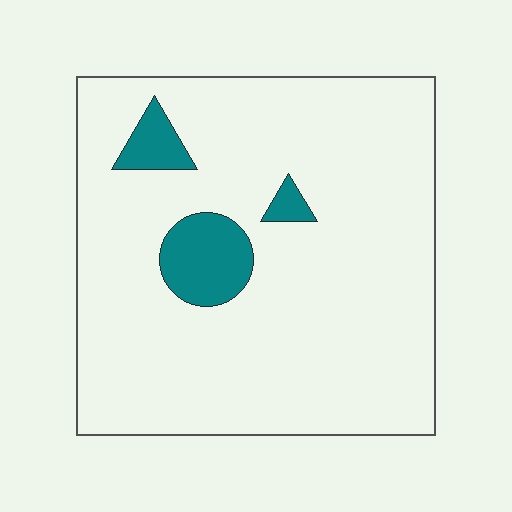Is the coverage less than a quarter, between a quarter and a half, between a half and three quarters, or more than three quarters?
Less than a quarter.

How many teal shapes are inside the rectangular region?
3.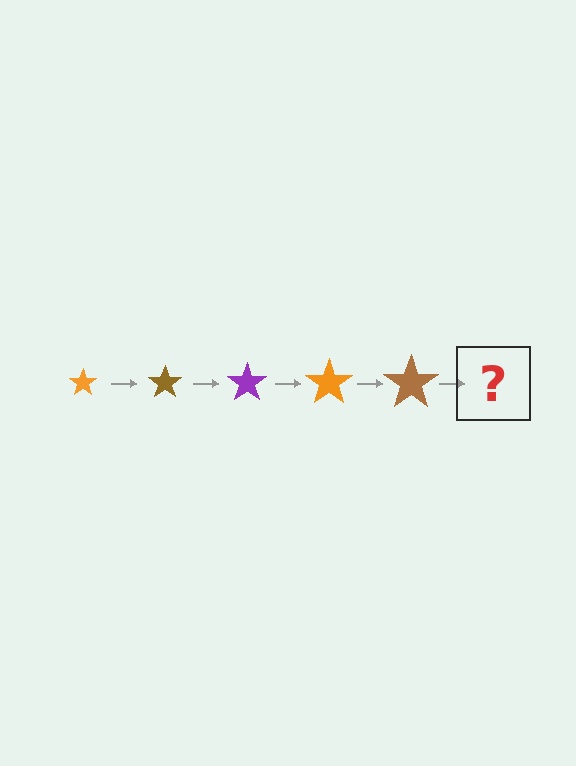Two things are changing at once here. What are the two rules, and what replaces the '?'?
The two rules are that the star grows larger each step and the color cycles through orange, brown, and purple. The '?' should be a purple star, larger than the previous one.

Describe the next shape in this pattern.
It should be a purple star, larger than the previous one.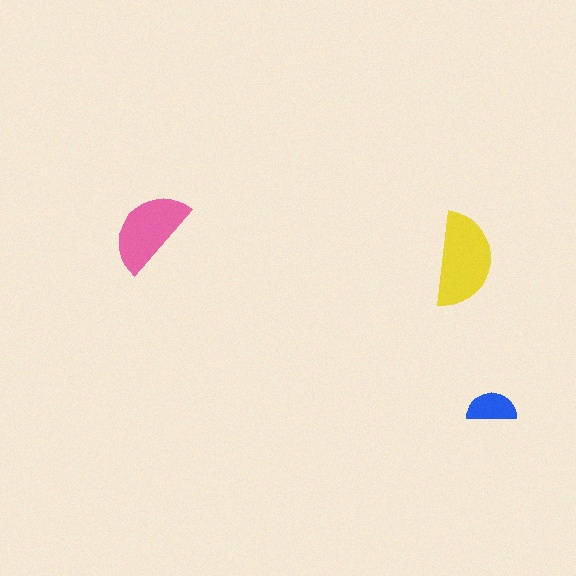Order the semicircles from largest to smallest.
the yellow one, the pink one, the blue one.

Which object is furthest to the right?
The blue semicircle is rightmost.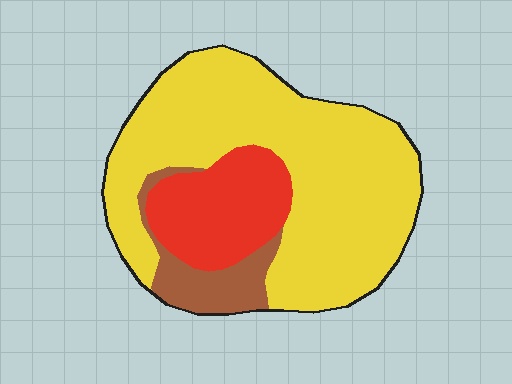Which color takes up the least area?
Brown, at roughly 10%.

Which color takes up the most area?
Yellow, at roughly 70%.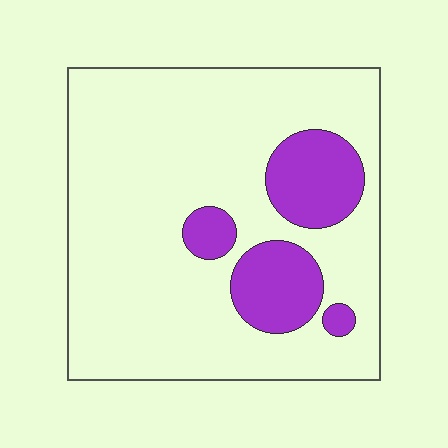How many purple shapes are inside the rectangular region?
4.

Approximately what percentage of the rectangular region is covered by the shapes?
Approximately 20%.